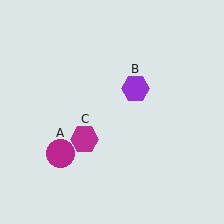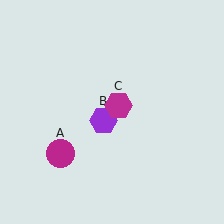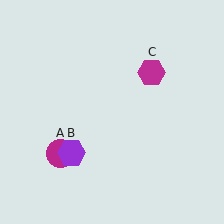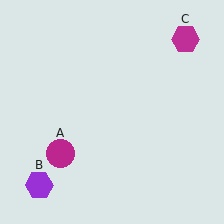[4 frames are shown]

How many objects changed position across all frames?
2 objects changed position: purple hexagon (object B), magenta hexagon (object C).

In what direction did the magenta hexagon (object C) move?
The magenta hexagon (object C) moved up and to the right.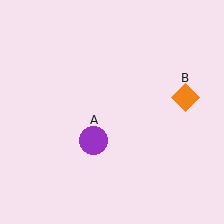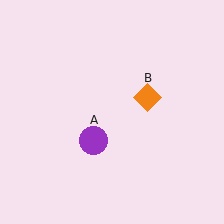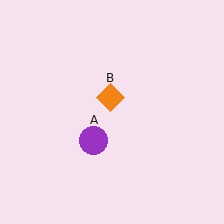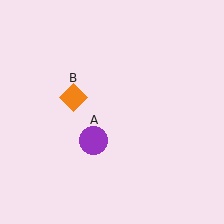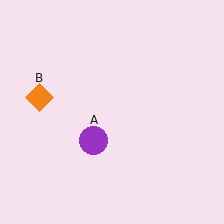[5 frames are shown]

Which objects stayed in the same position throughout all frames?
Purple circle (object A) remained stationary.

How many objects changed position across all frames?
1 object changed position: orange diamond (object B).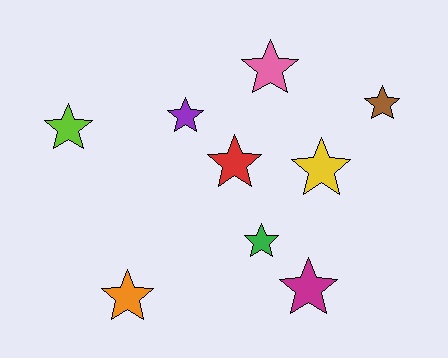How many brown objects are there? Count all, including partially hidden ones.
There is 1 brown object.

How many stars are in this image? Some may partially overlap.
There are 9 stars.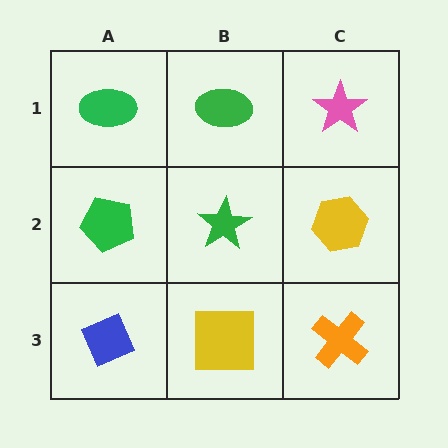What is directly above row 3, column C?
A yellow hexagon.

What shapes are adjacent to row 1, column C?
A yellow hexagon (row 2, column C), a green ellipse (row 1, column B).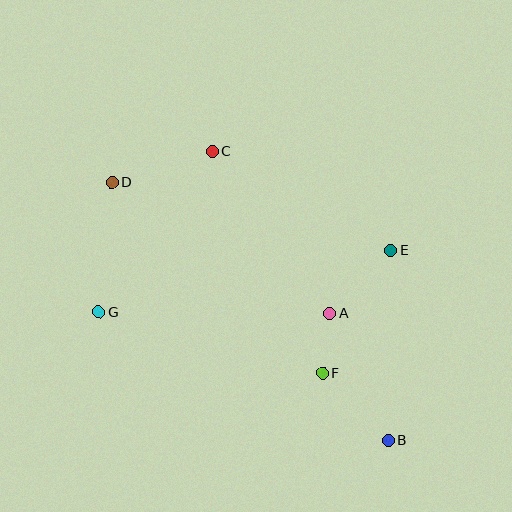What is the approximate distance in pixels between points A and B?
The distance between A and B is approximately 140 pixels.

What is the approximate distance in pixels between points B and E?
The distance between B and E is approximately 190 pixels.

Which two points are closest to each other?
Points A and F are closest to each other.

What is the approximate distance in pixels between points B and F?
The distance between B and F is approximately 94 pixels.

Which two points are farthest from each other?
Points B and D are farthest from each other.